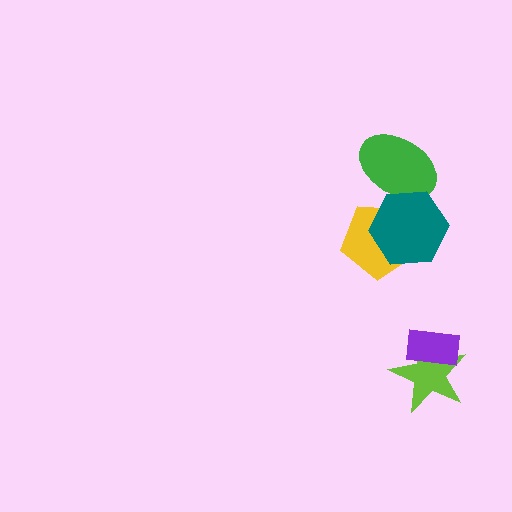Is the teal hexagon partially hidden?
No, no other shape covers it.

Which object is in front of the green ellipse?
The teal hexagon is in front of the green ellipse.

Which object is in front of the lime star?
The purple rectangle is in front of the lime star.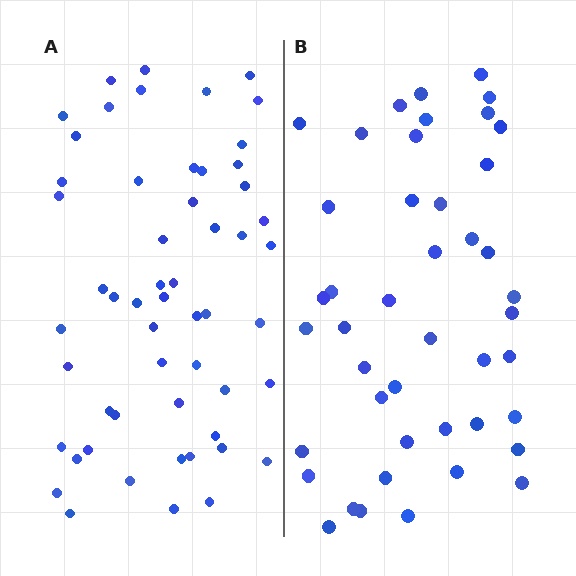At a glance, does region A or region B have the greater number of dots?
Region A (the left region) has more dots.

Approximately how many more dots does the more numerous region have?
Region A has roughly 12 or so more dots than region B.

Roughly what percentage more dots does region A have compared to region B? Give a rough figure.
About 25% more.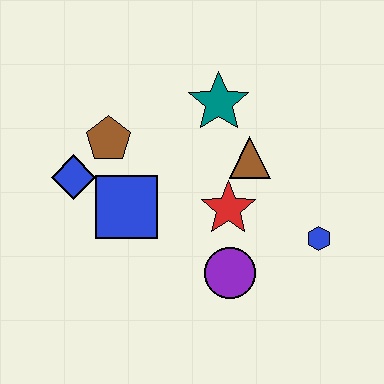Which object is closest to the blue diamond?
The brown pentagon is closest to the blue diamond.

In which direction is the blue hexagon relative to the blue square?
The blue hexagon is to the right of the blue square.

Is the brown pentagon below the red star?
No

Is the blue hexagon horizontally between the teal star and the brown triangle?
No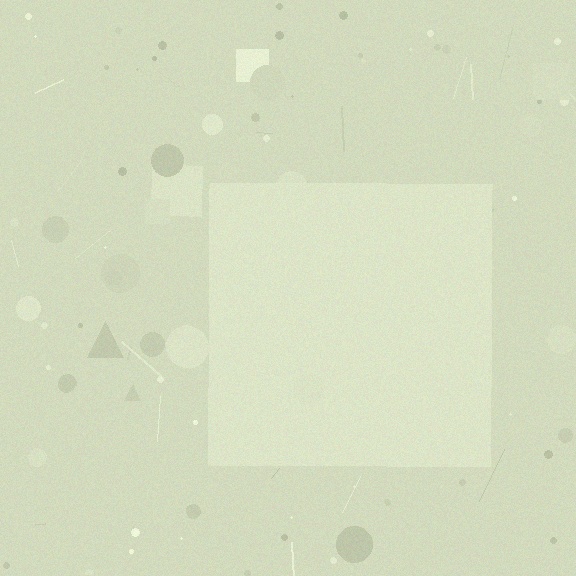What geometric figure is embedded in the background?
A square is embedded in the background.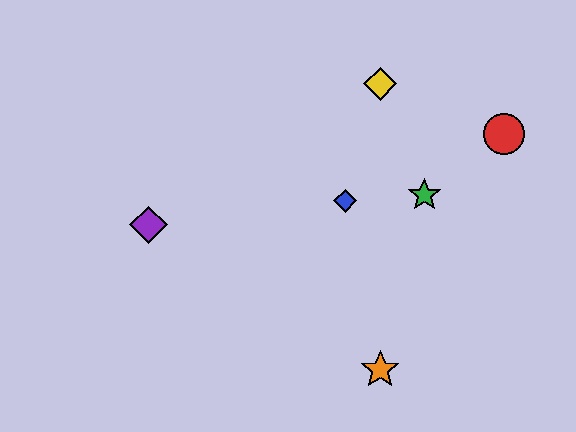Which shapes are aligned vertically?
The yellow diamond, the orange star are aligned vertically.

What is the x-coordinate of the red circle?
The red circle is at x≈504.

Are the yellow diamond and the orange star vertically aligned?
Yes, both are at x≈380.